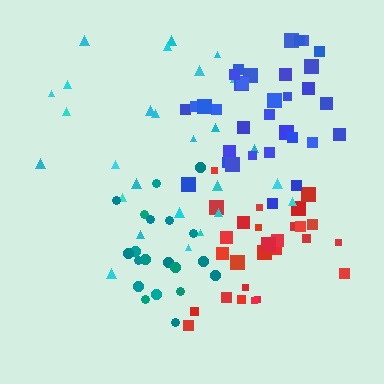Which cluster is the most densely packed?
Teal.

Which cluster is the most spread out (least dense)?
Cyan.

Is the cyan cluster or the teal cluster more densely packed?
Teal.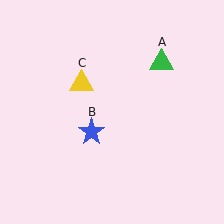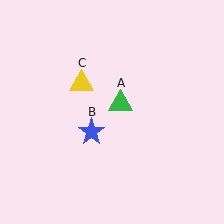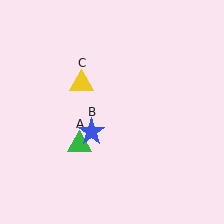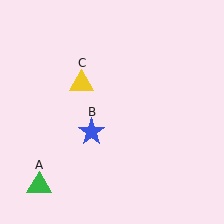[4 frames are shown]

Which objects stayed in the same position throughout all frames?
Blue star (object B) and yellow triangle (object C) remained stationary.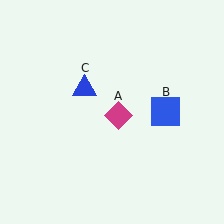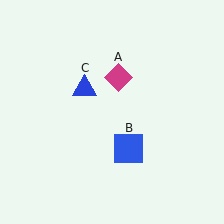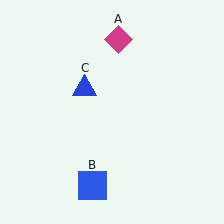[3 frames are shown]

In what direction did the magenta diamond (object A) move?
The magenta diamond (object A) moved up.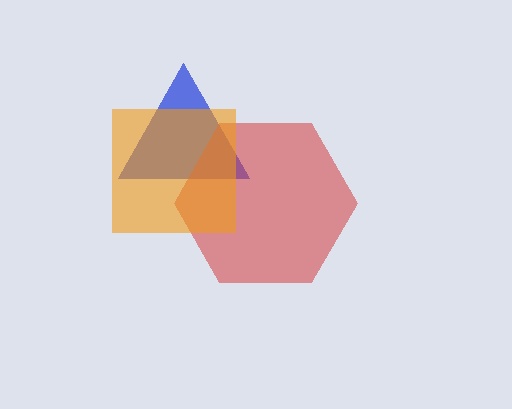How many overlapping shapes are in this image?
There are 3 overlapping shapes in the image.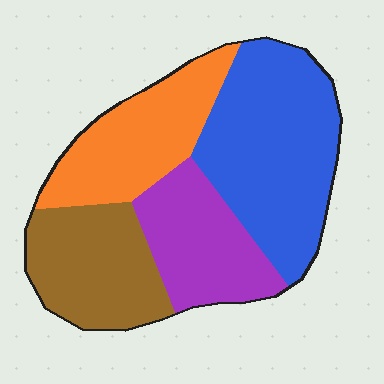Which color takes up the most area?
Blue, at roughly 35%.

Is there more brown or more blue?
Blue.